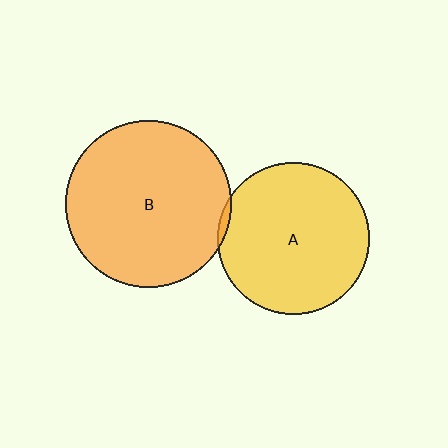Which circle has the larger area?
Circle B (orange).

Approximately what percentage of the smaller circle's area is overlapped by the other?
Approximately 5%.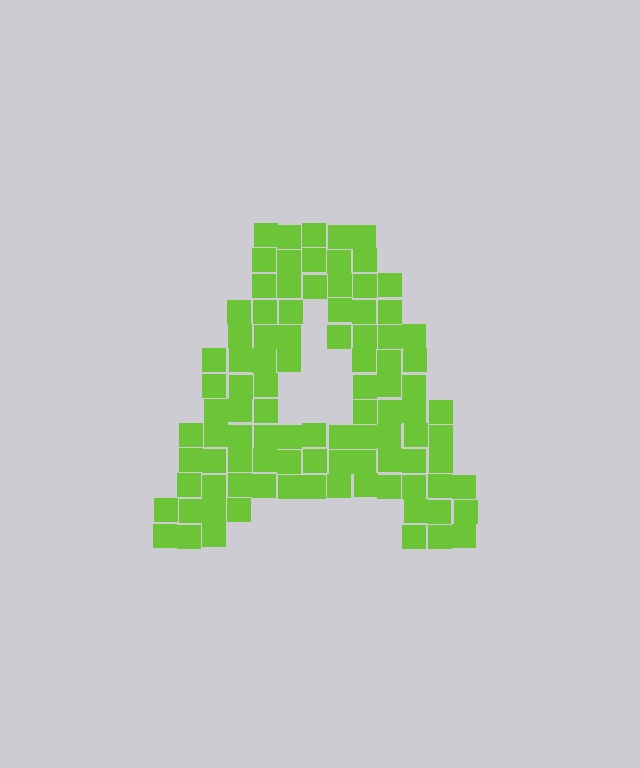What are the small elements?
The small elements are squares.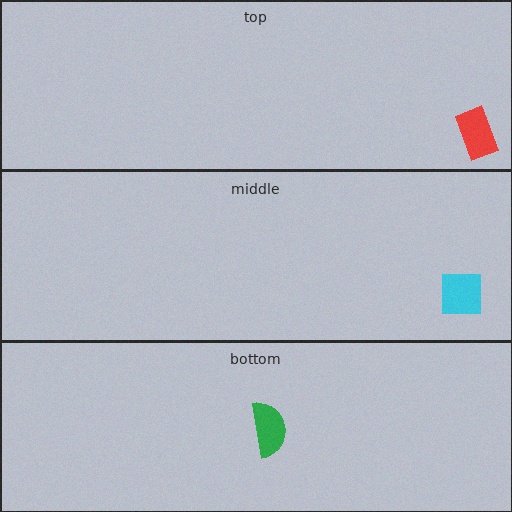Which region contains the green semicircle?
The bottom region.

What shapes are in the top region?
The red rectangle.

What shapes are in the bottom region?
The green semicircle.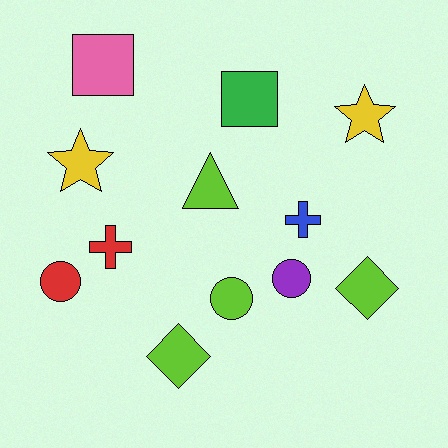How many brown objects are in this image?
There are no brown objects.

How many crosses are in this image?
There are 2 crosses.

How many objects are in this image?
There are 12 objects.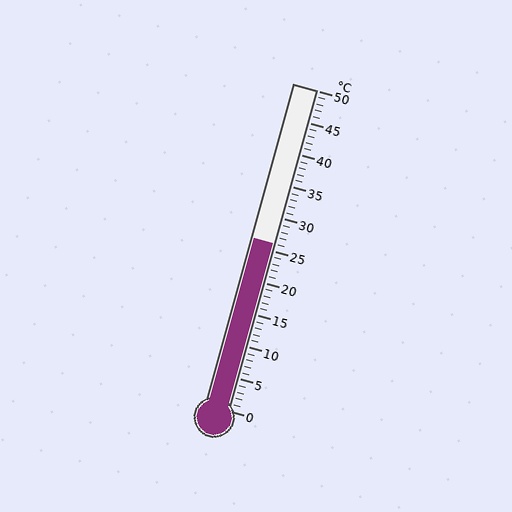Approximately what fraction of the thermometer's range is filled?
The thermometer is filled to approximately 50% of its range.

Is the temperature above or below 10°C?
The temperature is above 10°C.